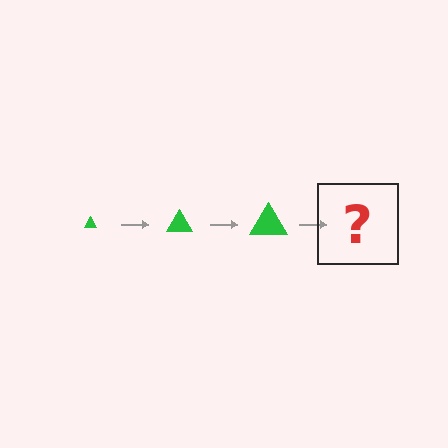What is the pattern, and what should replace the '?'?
The pattern is that the triangle gets progressively larger each step. The '?' should be a green triangle, larger than the previous one.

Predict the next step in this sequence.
The next step is a green triangle, larger than the previous one.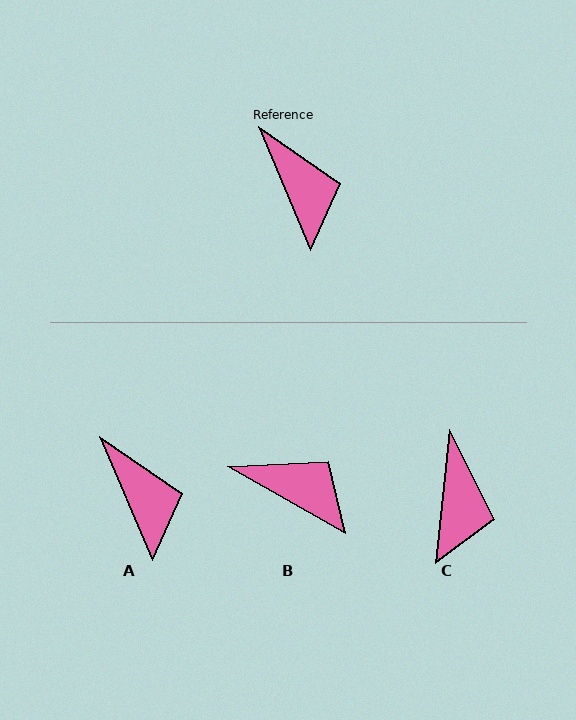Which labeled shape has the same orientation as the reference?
A.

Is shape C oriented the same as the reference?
No, it is off by about 29 degrees.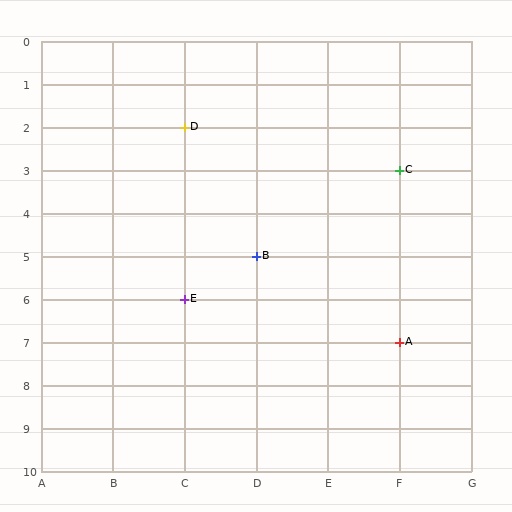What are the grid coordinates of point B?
Point B is at grid coordinates (D, 5).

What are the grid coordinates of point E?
Point E is at grid coordinates (C, 6).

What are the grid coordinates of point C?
Point C is at grid coordinates (F, 3).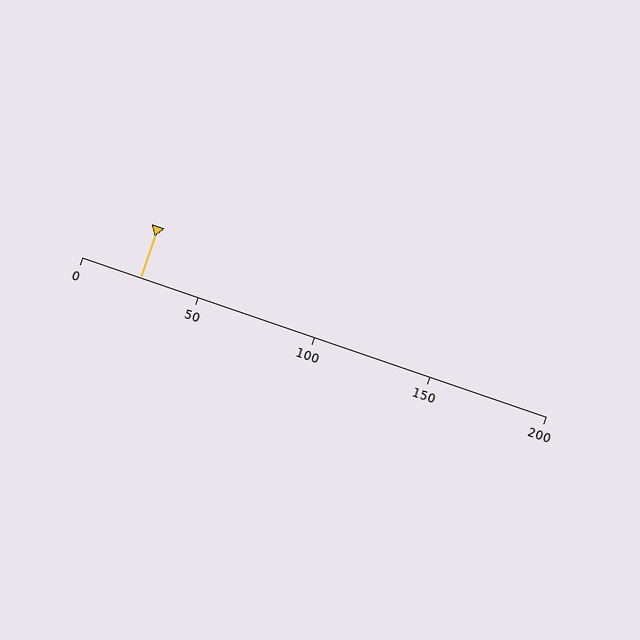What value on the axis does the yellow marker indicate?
The marker indicates approximately 25.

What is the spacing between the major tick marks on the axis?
The major ticks are spaced 50 apart.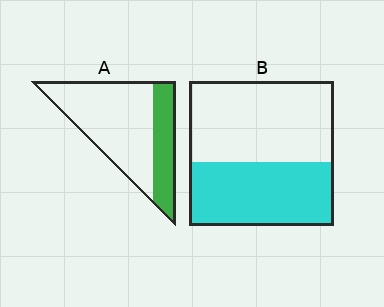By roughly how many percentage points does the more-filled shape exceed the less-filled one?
By roughly 15 percentage points (B over A).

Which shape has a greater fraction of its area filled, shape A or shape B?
Shape B.